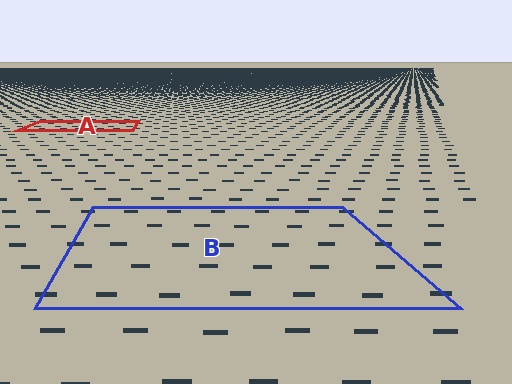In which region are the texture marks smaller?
The texture marks are smaller in region A, because it is farther away.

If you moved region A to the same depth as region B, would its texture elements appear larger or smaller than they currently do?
They would appear larger. At a closer depth, the same texture elements are projected at a bigger on-screen size.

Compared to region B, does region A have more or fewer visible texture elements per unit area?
Region A has more texture elements per unit area — they are packed more densely because it is farther away.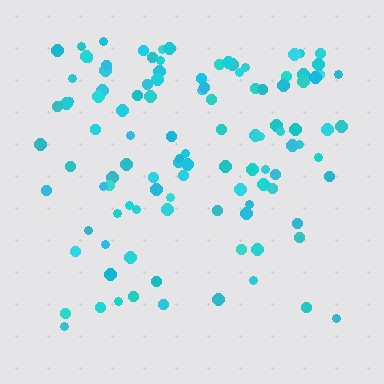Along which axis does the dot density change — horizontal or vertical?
Vertical.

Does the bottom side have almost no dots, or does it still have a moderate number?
Still a moderate number, just noticeably fewer than the top.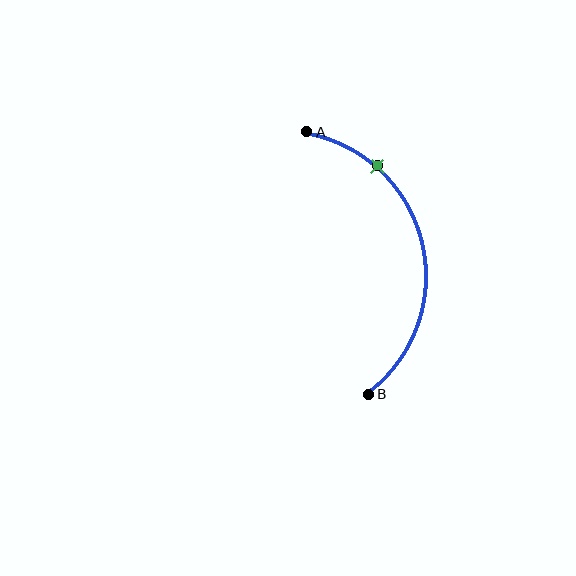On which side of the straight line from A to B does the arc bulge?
The arc bulges to the right of the straight line connecting A and B.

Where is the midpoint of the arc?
The arc midpoint is the point on the curve farthest from the straight line joining A and B. It sits to the right of that line.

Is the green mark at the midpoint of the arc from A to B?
No. The green mark lies on the arc but is closer to endpoint A. The arc midpoint would be at the point on the curve equidistant along the arc from both A and B.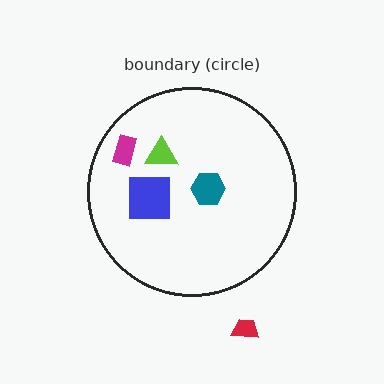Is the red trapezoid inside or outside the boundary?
Outside.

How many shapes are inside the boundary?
4 inside, 1 outside.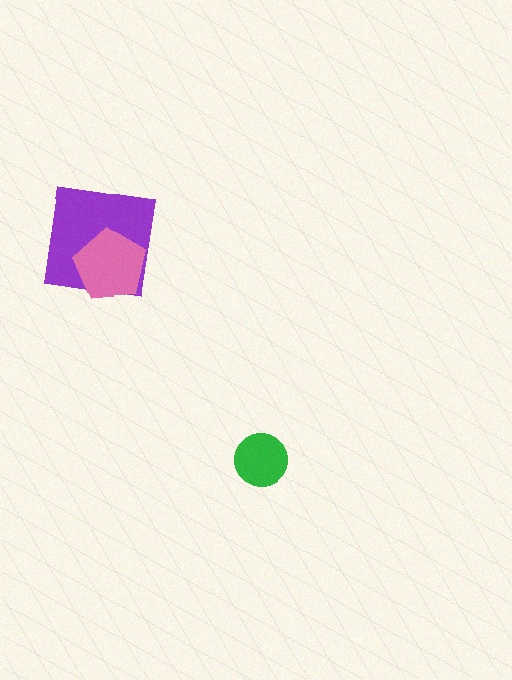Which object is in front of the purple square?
The pink pentagon is in front of the purple square.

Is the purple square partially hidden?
Yes, it is partially covered by another shape.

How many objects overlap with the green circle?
0 objects overlap with the green circle.